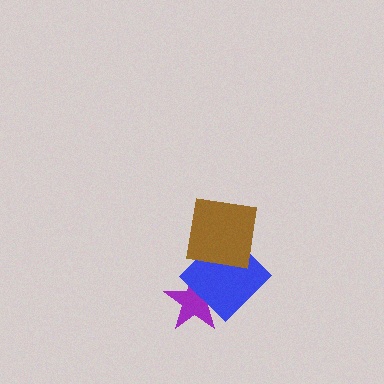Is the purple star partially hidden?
Yes, it is partially covered by another shape.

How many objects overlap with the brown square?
1 object overlaps with the brown square.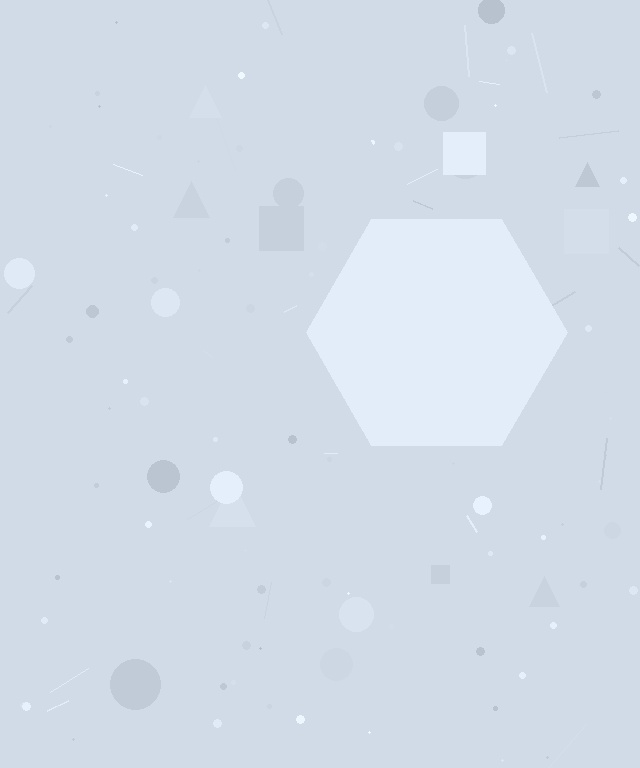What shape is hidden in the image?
A hexagon is hidden in the image.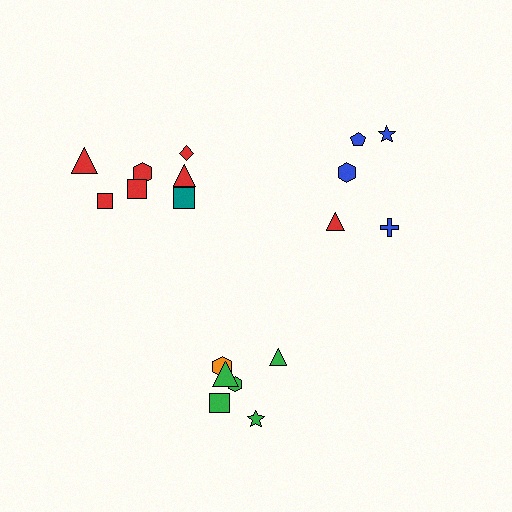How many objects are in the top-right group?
There are 5 objects.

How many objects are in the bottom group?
There are 6 objects.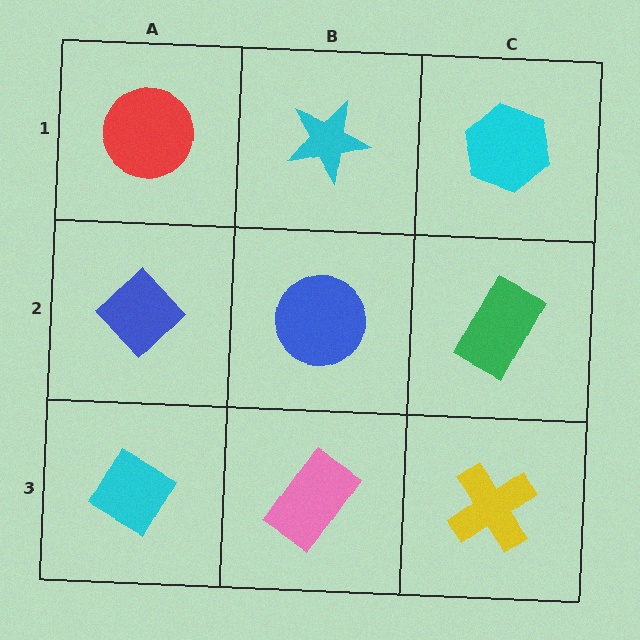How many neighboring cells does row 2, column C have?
3.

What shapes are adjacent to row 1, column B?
A blue circle (row 2, column B), a red circle (row 1, column A), a cyan hexagon (row 1, column C).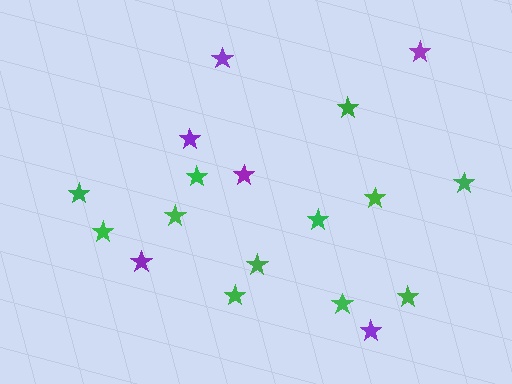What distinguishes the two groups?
There are 2 groups: one group of purple stars (6) and one group of green stars (12).